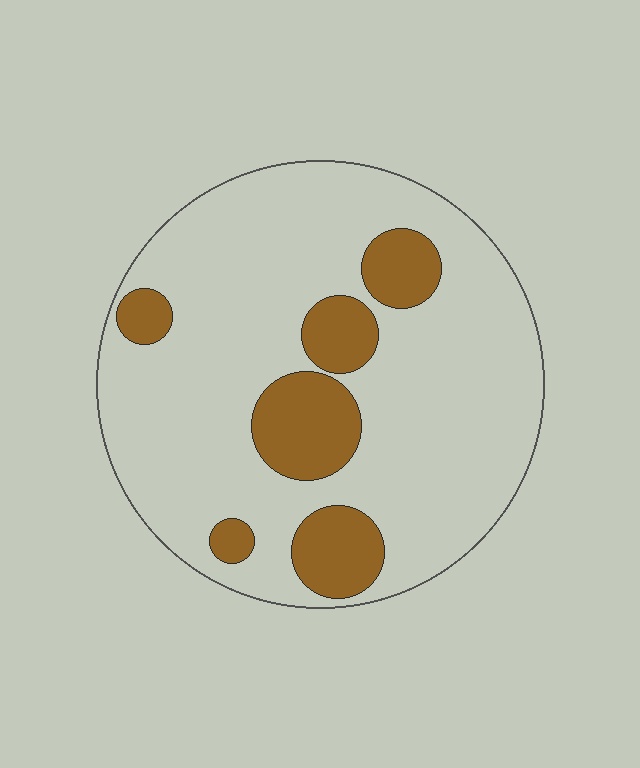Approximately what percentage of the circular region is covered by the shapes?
Approximately 20%.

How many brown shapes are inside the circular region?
6.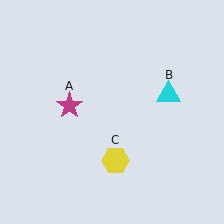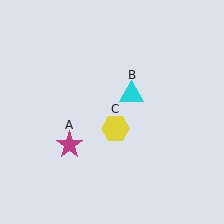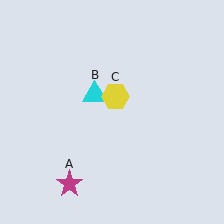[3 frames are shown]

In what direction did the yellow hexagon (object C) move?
The yellow hexagon (object C) moved up.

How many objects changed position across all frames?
3 objects changed position: magenta star (object A), cyan triangle (object B), yellow hexagon (object C).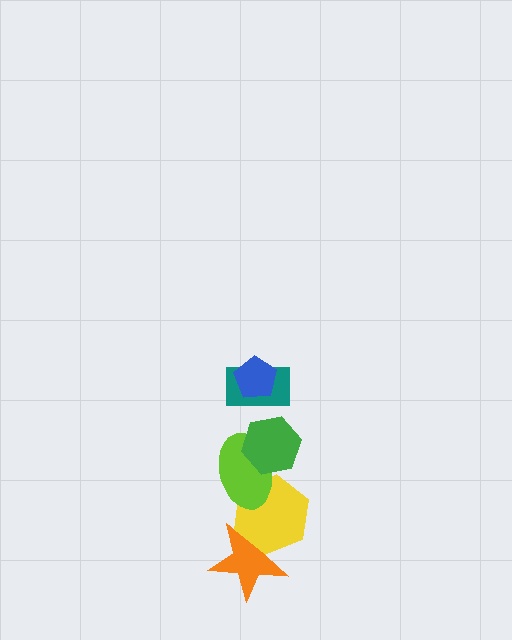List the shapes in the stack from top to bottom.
From top to bottom: the blue pentagon, the teal rectangle, the green hexagon, the lime ellipse, the yellow hexagon, the orange star.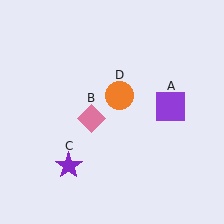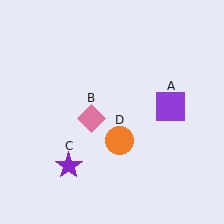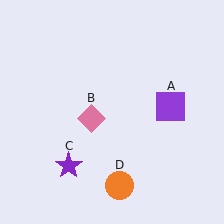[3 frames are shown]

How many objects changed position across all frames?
1 object changed position: orange circle (object D).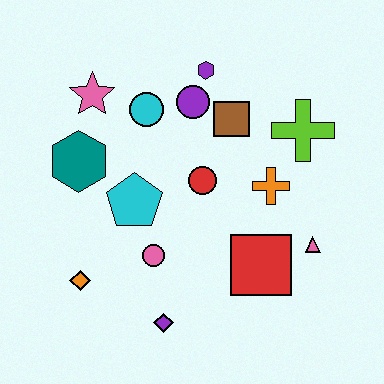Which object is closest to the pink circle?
The cyan pentagon is closest to the pink circle.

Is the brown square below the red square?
No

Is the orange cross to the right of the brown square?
Yes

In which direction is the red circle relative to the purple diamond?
The red circle is above the purple diamond.